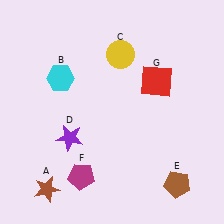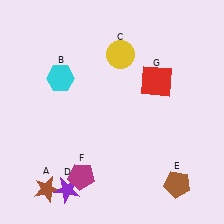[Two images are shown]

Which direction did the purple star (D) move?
The purple star (D) moved down.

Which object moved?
The purple star (D) moved down.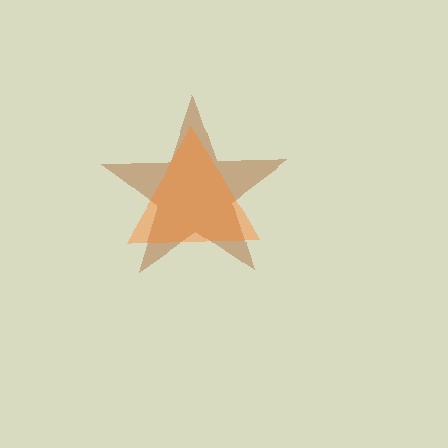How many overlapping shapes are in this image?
There are 2 overlapping shapes in the image.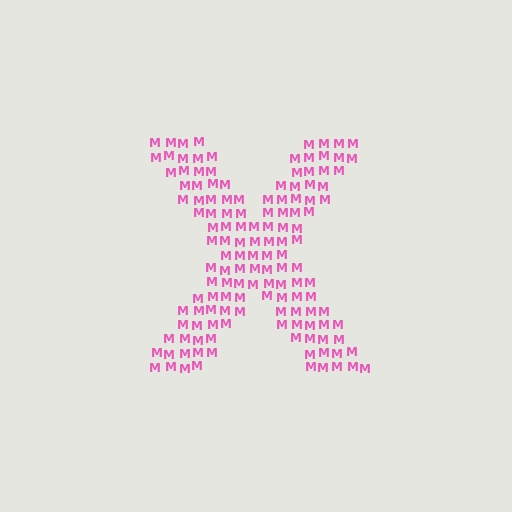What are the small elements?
The small elements are letter M's.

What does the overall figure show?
The overall figure shows the letter X.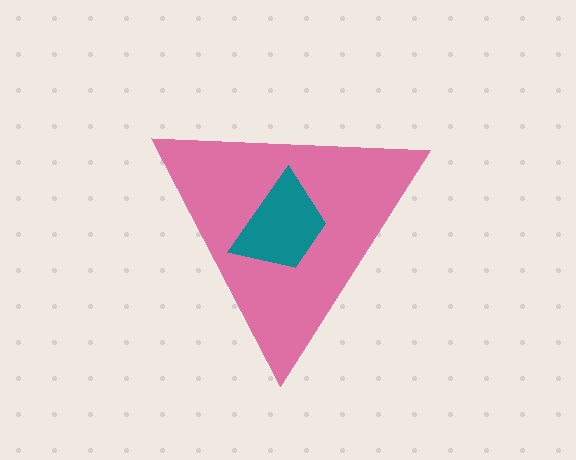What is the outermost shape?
The pink triangle.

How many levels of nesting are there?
2.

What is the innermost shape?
The teal trapezoid.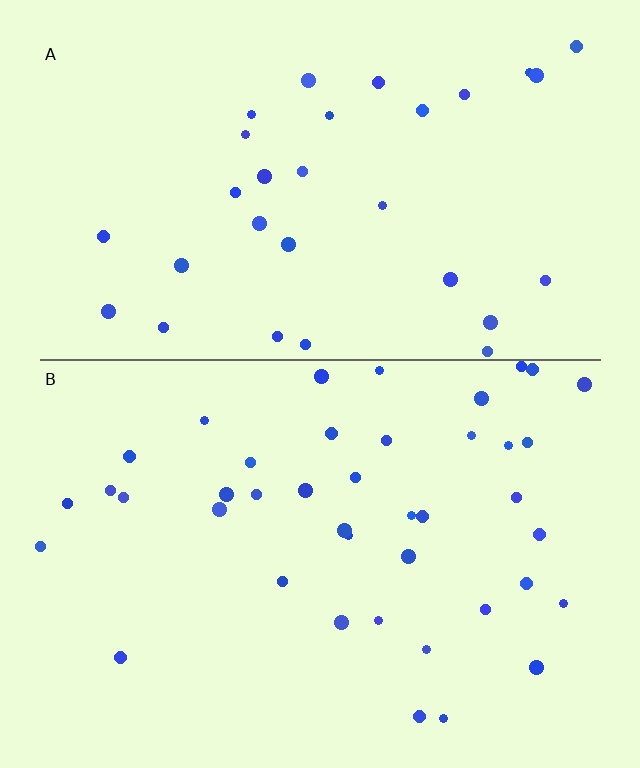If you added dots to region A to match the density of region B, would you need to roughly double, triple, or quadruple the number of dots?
Approximately double.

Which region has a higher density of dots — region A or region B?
B (the bottom).